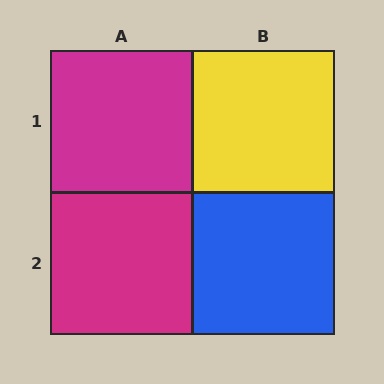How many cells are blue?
1 cell is blue.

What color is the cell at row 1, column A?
Magenta.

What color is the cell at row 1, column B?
Yellow.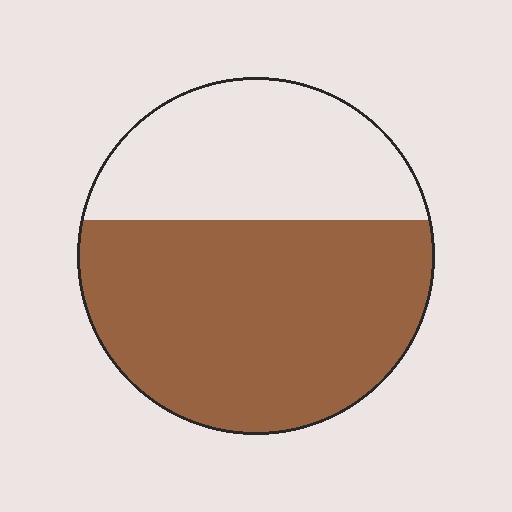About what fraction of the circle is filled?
About five eighths (5/8).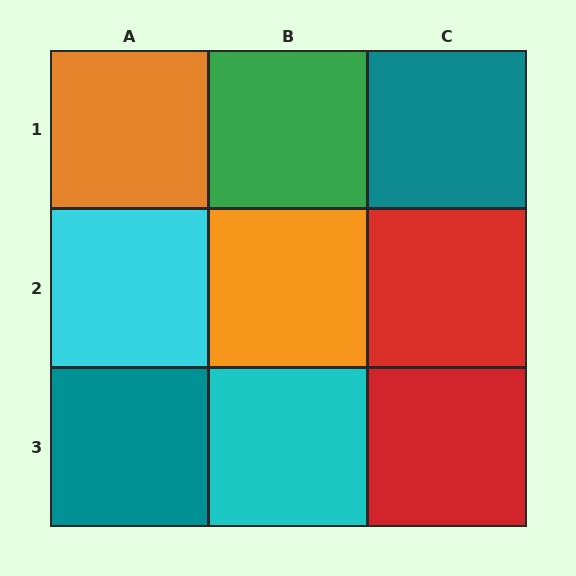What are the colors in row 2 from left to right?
Cyan, orange, red.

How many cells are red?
2 cells are red.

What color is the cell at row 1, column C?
Teal.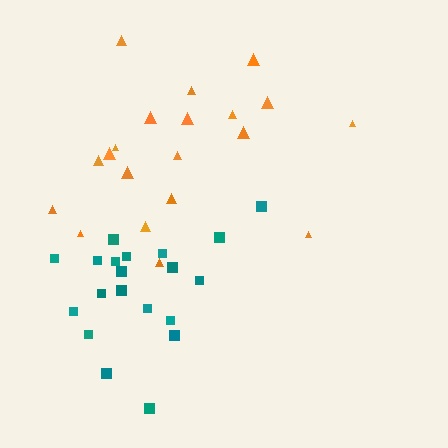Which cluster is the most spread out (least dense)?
Orange.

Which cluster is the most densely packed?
Teal.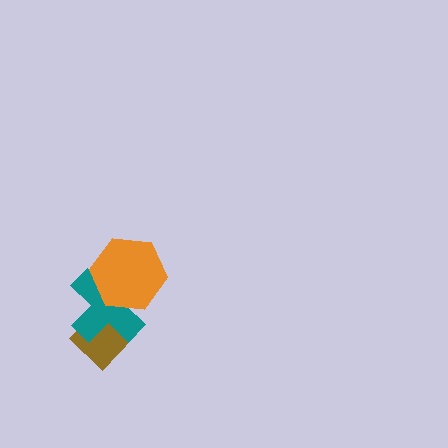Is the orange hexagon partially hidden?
No, no other shape covers it.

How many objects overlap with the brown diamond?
1 object overlaps with the brown diamond.